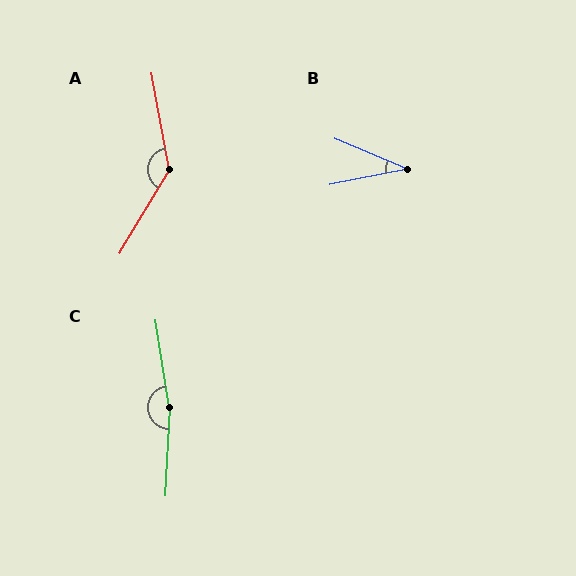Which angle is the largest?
C, at approximately 168 degrees.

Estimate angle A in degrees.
Approximately 139 degrees.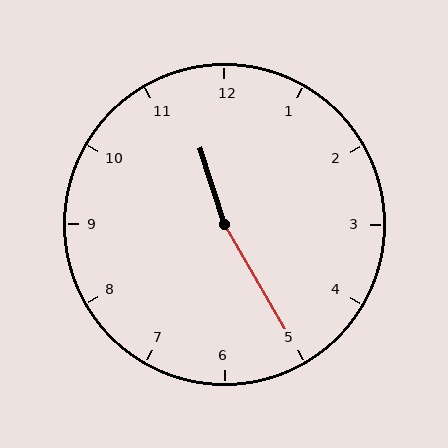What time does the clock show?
11:25.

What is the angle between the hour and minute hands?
Approximately 168 degrees.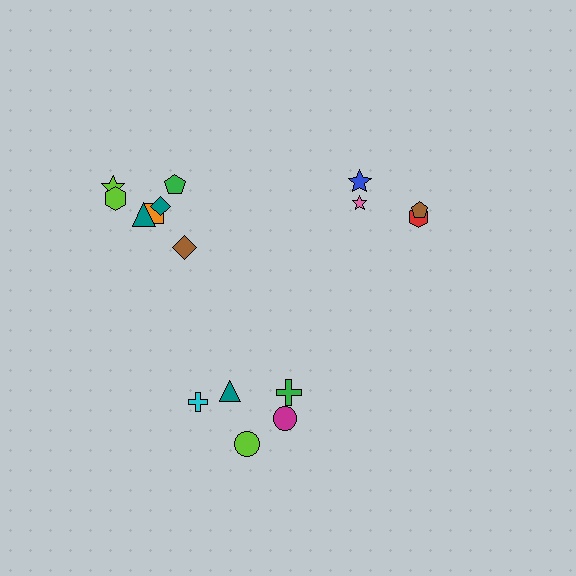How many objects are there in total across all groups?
There are 16 objects.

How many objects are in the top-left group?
There are 7 objects.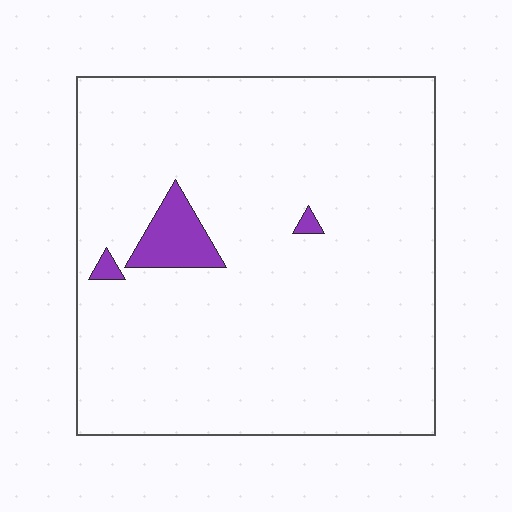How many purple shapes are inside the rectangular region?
3.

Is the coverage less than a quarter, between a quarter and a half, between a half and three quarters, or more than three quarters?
Less than a quarter.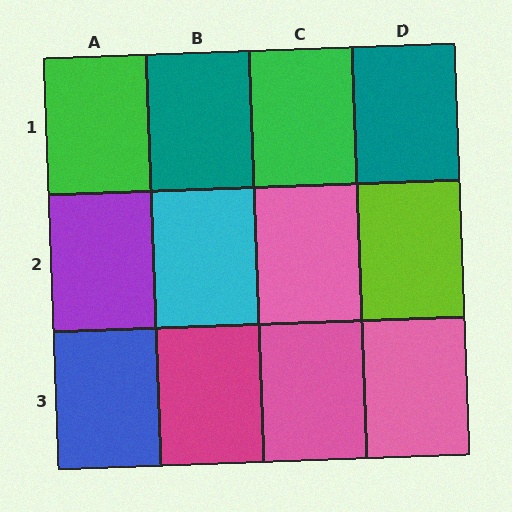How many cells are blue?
1 cell is blue.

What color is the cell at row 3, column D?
Pink.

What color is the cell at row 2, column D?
Lime.